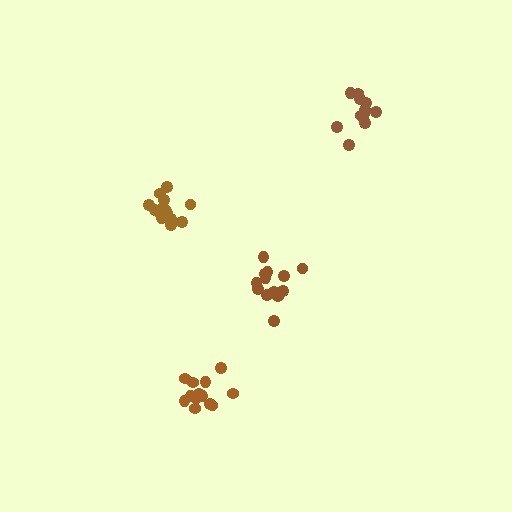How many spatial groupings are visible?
There are 4 spatial groupings.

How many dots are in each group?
Group 1: 14 dots, Group 2: 15 dots, Group 3: 12 dots, Group 4: 13 dots (54 total).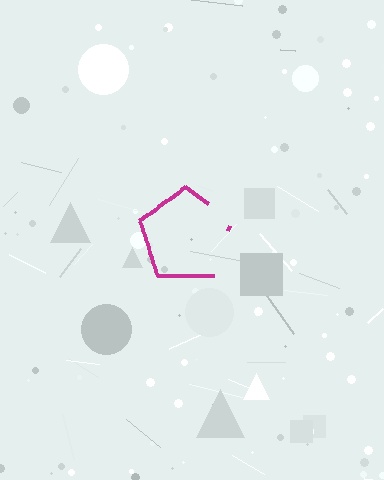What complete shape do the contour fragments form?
The contour fragments form a pentagon.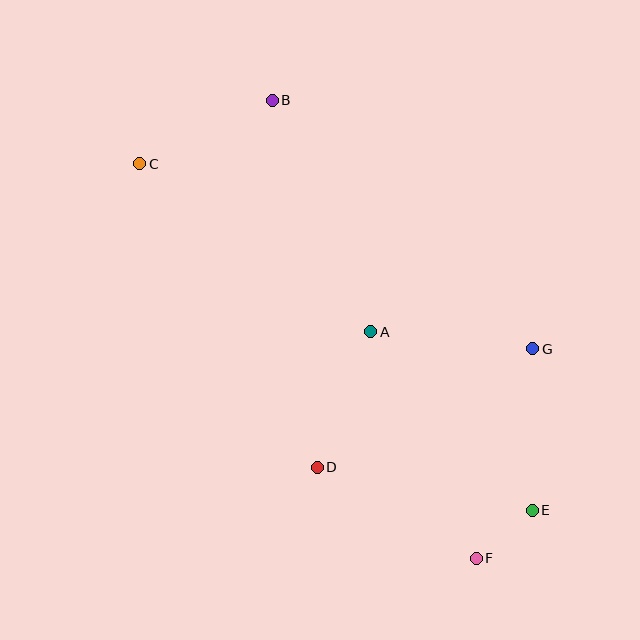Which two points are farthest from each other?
Points C and E are farthest from each other.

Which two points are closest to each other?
Points E and F are closest to each other.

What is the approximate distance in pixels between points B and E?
The distance between B and E is approximately 485 pixels.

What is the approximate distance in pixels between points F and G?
The distance between F and G is approximately 217 pixels.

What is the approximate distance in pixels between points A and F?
The distance between A and F is approximately 250 pixels.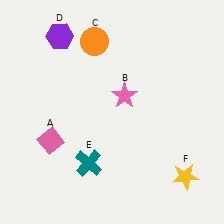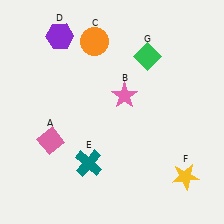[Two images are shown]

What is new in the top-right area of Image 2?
A green diamond (G) was added in the top-right area of Image 2.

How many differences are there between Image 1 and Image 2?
There is 1 difference between the two images.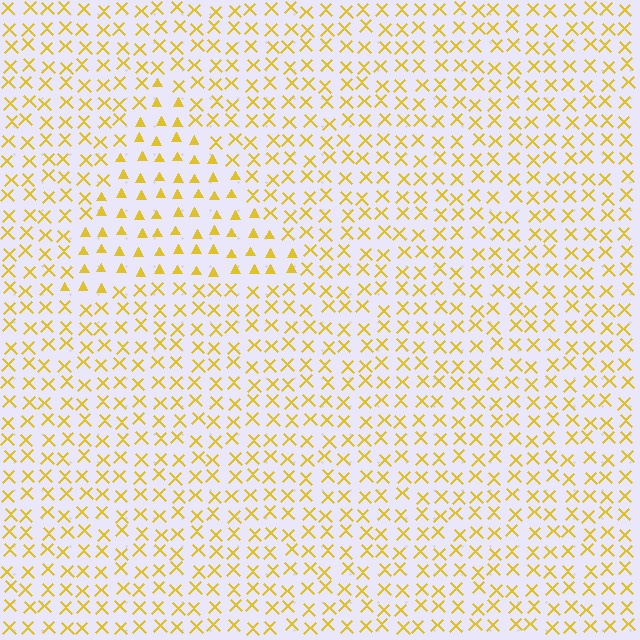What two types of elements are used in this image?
The image uses triangles inside the triangle region and X marks outside it.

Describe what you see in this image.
The image is filled with small yellow elements arranged in a uniform grid. A triangle-shaped region contains triangles, while the surrounding area contains X marks. The boundary is defined purely by the change in element shape.